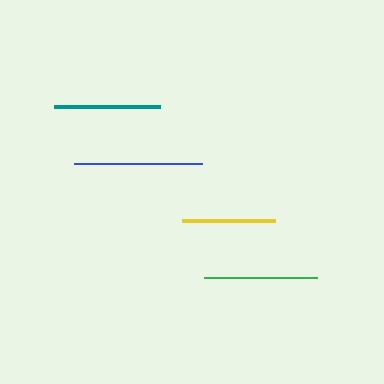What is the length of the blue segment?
The blue segment is approximately 129 pixels long.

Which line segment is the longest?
The blue line is the longest at approximately 129 pixels.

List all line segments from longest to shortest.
From longest to shortest: blue, green, teal, yellow.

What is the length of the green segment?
The green segment is approximately 113 pixels long.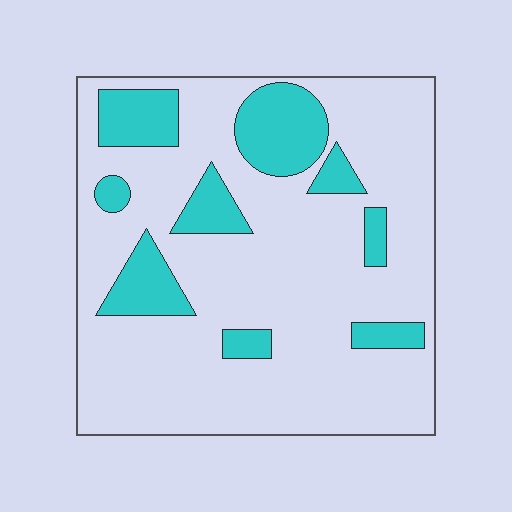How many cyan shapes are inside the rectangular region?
9.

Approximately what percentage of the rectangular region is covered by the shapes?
Approximately 20%.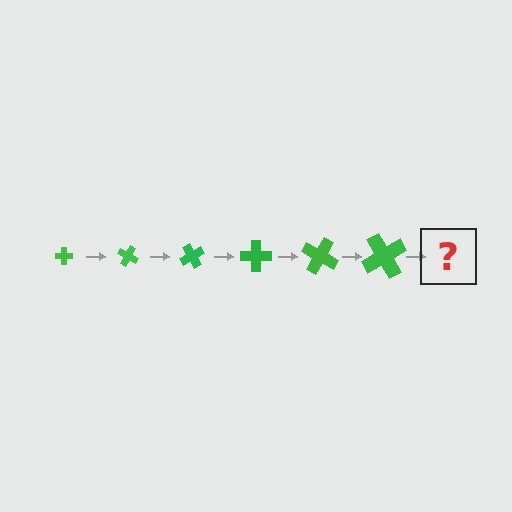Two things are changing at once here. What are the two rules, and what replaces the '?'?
The two rules are that the cross grows larger each step and it rotates 30 degrees each step. The '?' should be a cross, larger than the previous one and rotated 180 degrees from the start.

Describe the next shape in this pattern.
It should be a cross, larger than the previous one and rotated 180 degrees from the start.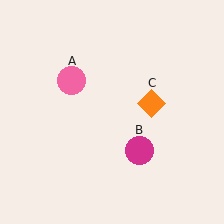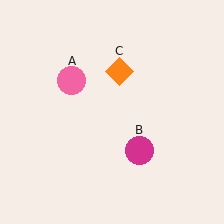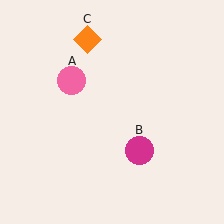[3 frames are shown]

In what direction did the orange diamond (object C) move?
The orange diamond (object C) moved up and to the left.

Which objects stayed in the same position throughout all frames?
Pink circle (object A) and magenta circle (object B) remained stationary.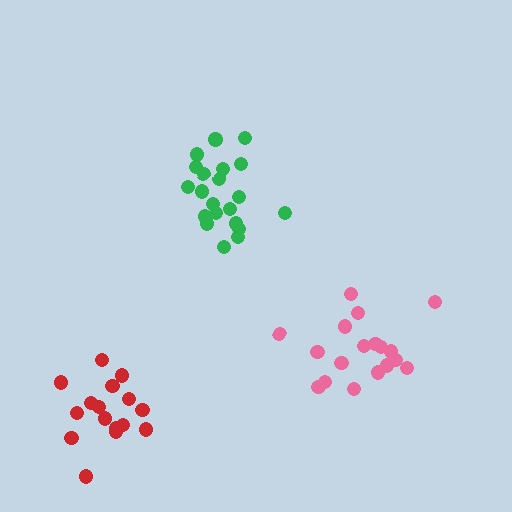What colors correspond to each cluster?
The clusters are colored: red, green, pink.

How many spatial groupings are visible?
There are 3 spatial groupings.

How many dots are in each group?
Group 1: 16 dots, Group 2: 21 dots, Group 3: 18 dots (55 total).